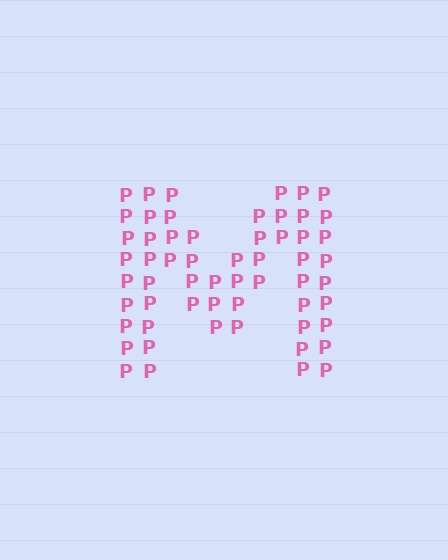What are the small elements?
The small elements are letter P's.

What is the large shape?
The large shape is the letter M.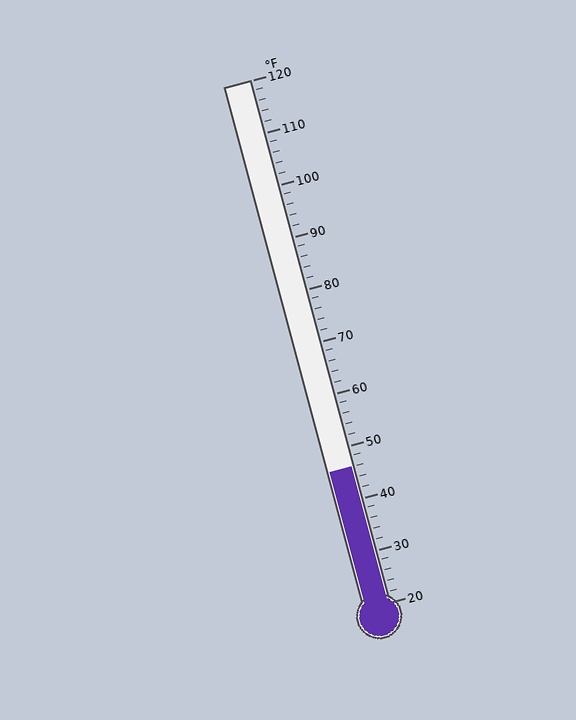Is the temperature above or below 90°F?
The temperature is below 90°F.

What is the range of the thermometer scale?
The thermometer scale ranges from 20°F to 120°F.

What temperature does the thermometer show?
The thermometer shows approximately 46°F.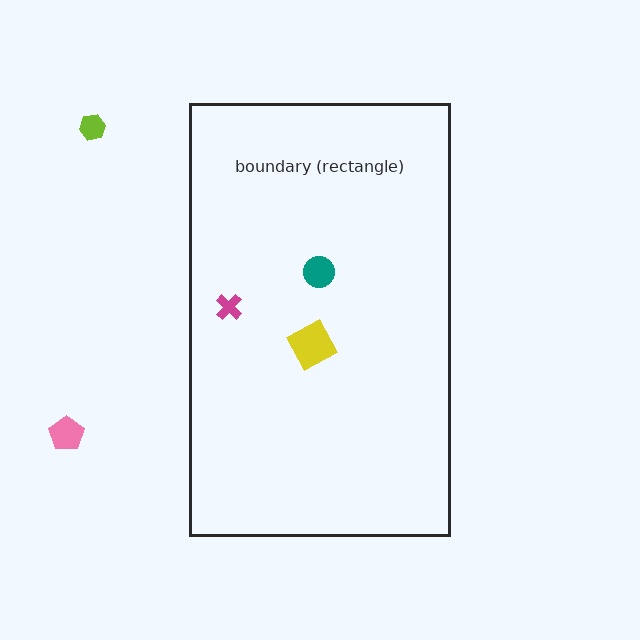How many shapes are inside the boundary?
3 inside, 2 outside.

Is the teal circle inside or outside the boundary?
Inside.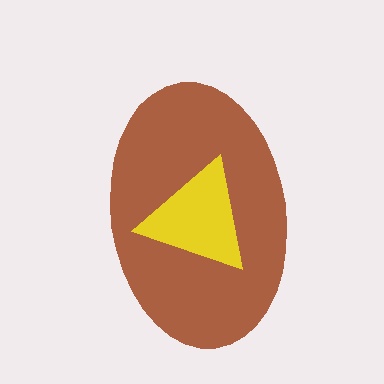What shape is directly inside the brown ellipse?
The yellow triangle.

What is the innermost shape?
The yellow triangle.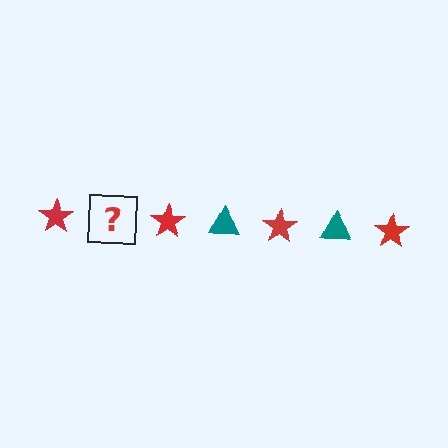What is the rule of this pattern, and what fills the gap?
The rule is that the pattern alternates between red star and teal triangle. The gap should be filled with a teal triangle.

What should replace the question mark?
The question mark should be replaced with a teal triangle.